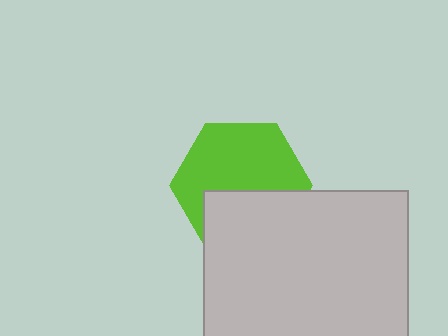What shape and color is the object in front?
The object in front is a light gray square.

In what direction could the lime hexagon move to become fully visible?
The lime hexagon could move up. That would shift it out from behind the light gray square entirely.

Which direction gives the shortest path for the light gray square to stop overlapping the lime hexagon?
Moving down gives the shortest separation.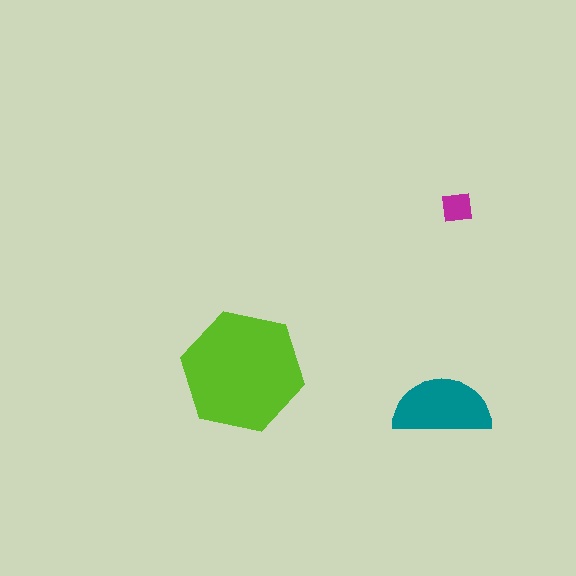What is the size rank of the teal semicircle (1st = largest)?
2nd.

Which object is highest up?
The magenta square is topmost.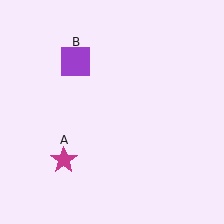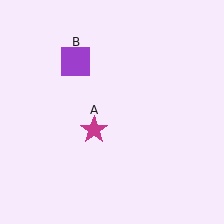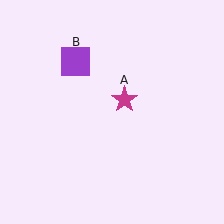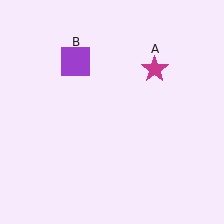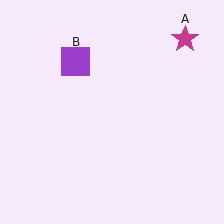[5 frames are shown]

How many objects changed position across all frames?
1 object changed position: magenta star (object A).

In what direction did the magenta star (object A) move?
The magenta star (object A) moved up and to the right.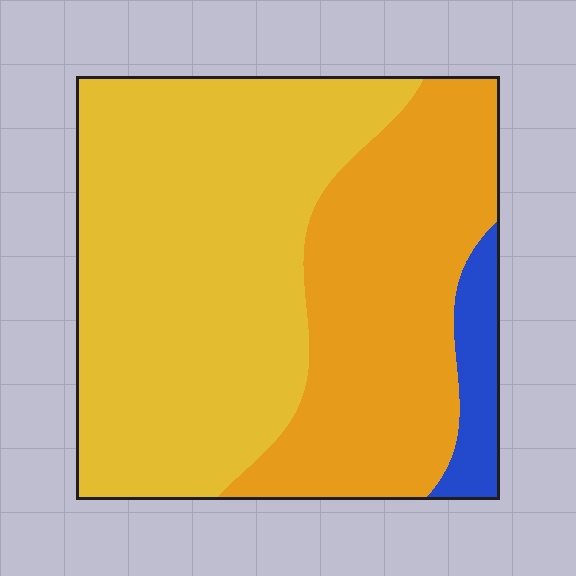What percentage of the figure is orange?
Orange takes up about three eighths (3/8) of the figure.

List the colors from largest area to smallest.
From largest to smallest: yellow, orange, blue.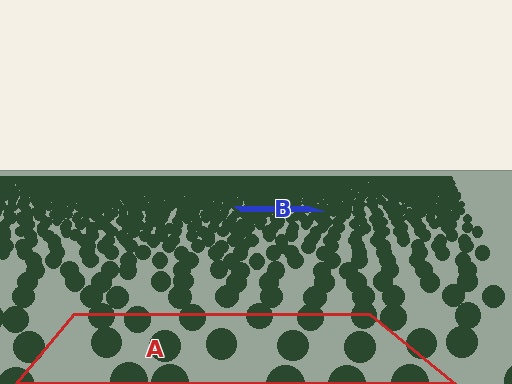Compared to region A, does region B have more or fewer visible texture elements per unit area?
Region B has more texture elements per unit area — they are packed more densely because it is farther away.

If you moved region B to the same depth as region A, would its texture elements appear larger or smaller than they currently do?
They would appear larger. At a closer depth, the same texture elements are projected at a bigger on-screen size.